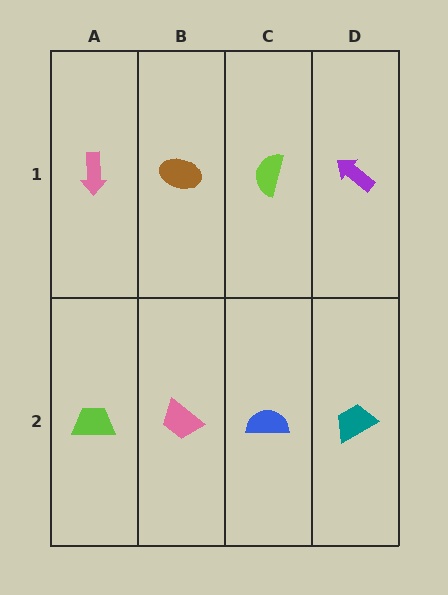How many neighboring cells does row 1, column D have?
2.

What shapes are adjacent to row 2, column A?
A pink arrow (row 1, column A), a pink trapezoid (row 2, column B).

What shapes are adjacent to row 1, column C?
A blue semicircle (row 2, column C), a brown ellipse (row 1, column B), a purple arrow (row 1, column D).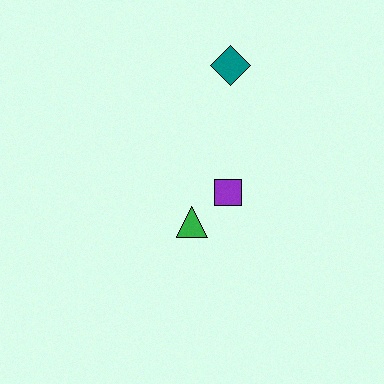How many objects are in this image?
There are 3 objects.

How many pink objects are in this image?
There are no pink objects.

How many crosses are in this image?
There are no crosses.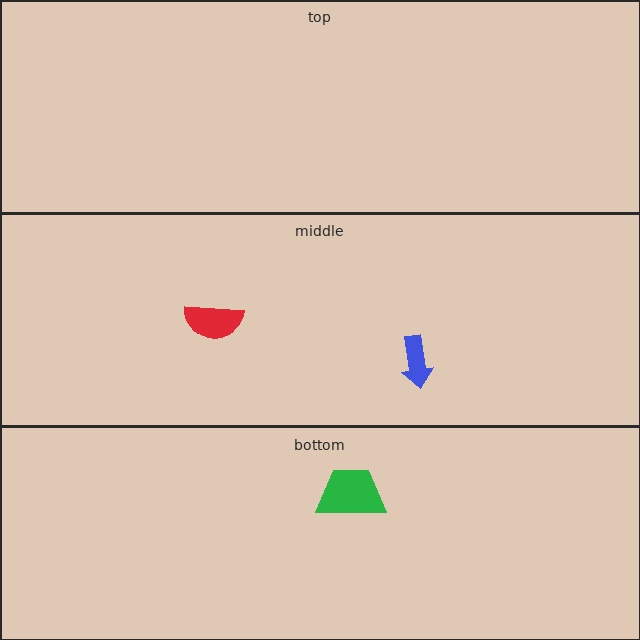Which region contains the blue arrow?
The middle region.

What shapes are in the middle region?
The blue arrow, the red semicircle.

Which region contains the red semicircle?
The middle region.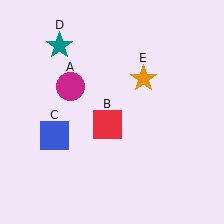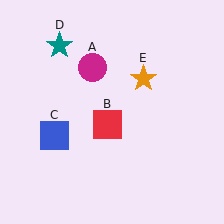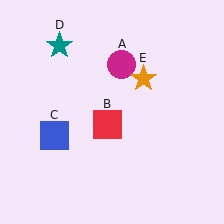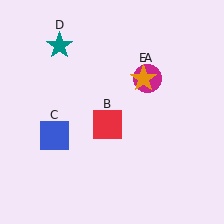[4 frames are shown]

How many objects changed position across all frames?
1 object changed position: magenta circle (object A).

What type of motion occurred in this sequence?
The magenta circle (object A) rotated clockwise around the center of the scene.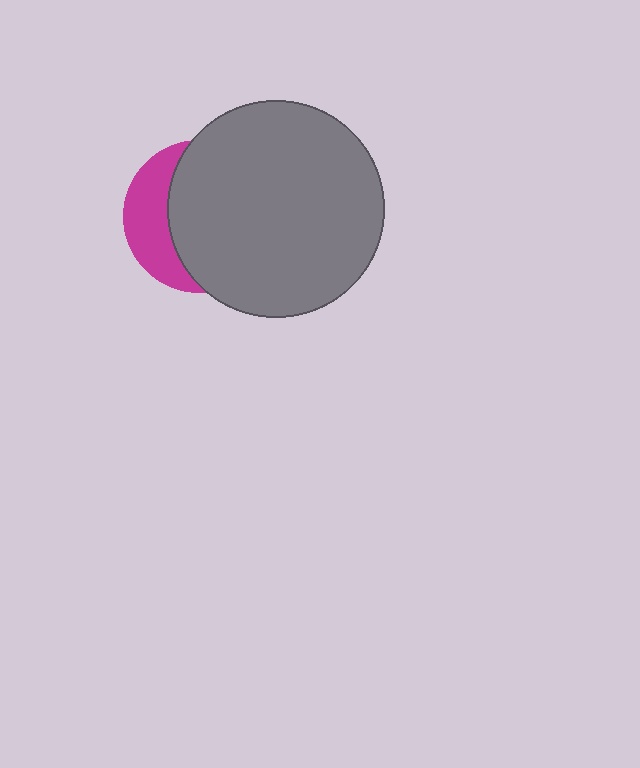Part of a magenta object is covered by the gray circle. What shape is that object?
It is a circle.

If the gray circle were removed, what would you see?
You would see the complete magenta circle.